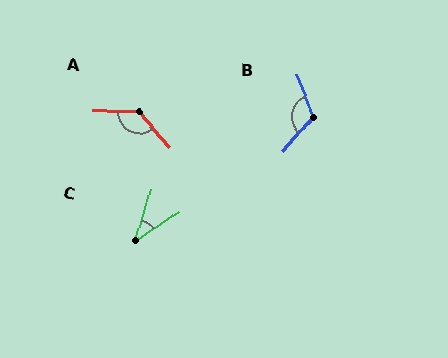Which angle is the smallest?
C, at approximately 38 degrees.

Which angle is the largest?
A, at approximately 132 degrees.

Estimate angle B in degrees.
Approximately 117 degrees.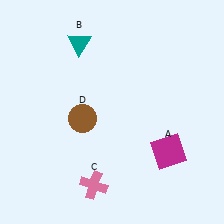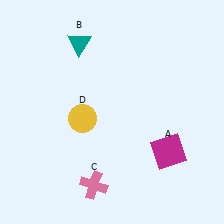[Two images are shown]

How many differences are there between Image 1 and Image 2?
There is 1 difference between the two images.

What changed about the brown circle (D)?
In Image 1, D is brown. In Image 2, it changed to yellow.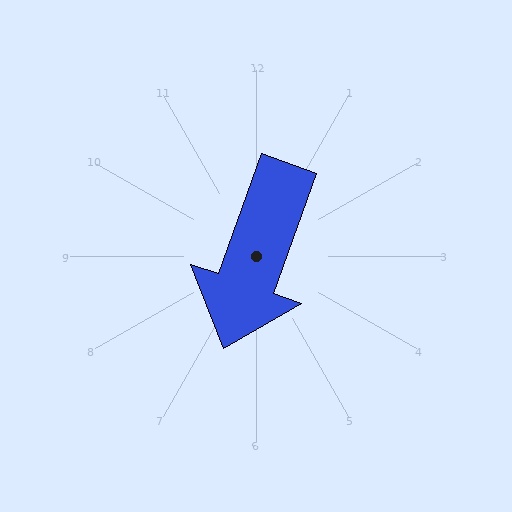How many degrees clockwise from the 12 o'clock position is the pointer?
Approximately 200 degrees.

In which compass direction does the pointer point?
South.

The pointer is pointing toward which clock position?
Roughly 7 o'clock.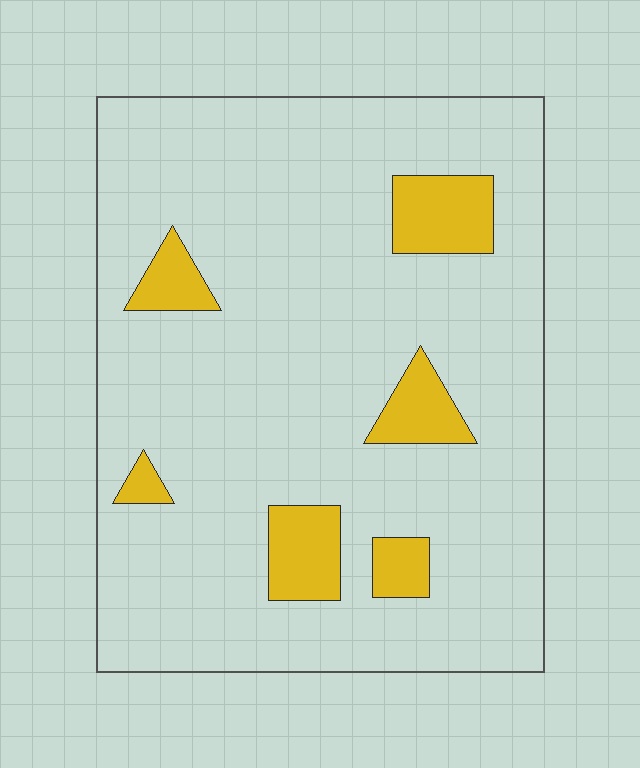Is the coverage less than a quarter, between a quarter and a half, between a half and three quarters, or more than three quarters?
Less than a quarter.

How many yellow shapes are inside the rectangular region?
6.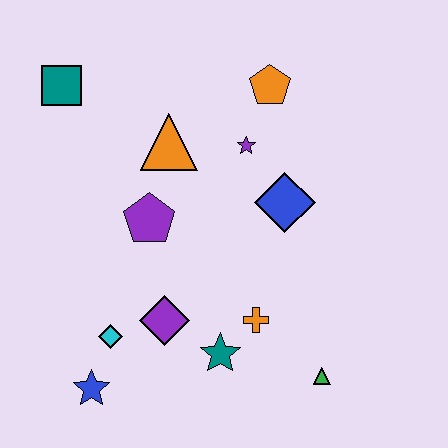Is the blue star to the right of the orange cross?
No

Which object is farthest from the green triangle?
The teal square is farthest from the green triangle.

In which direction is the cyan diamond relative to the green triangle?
The cyan diamond is to the left of the green triangle.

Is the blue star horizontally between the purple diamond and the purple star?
No